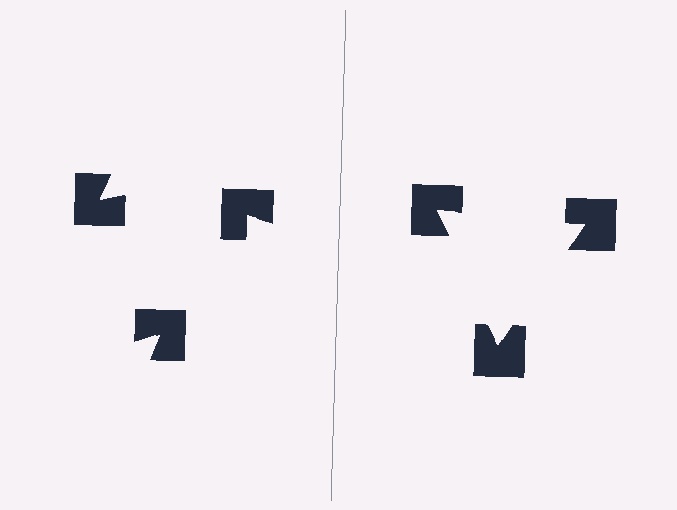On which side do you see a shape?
An illusory triangle appears on the right side. On the left side the wedge cuts are rotated, so no coherent shape forms.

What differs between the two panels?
The notched squares are positioned identically on both sides; only the wedge orientations differ. On the right they align to a triangle; on the left they are misaligned.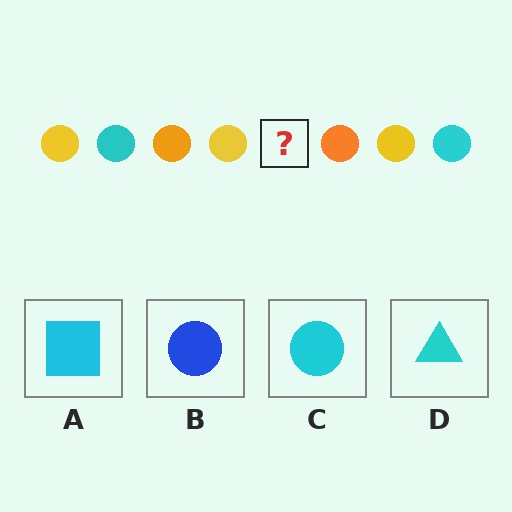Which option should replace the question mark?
Option C.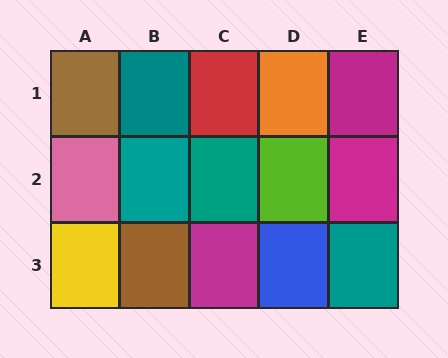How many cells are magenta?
3 cells are magenta.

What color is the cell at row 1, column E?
Magenta.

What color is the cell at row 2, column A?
Pink.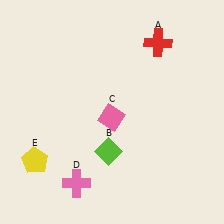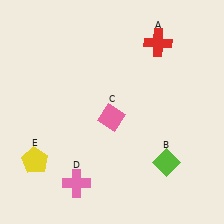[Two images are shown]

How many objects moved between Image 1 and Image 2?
1 object moved between the two images.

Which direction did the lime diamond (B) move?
The lime diamond (B) moved right.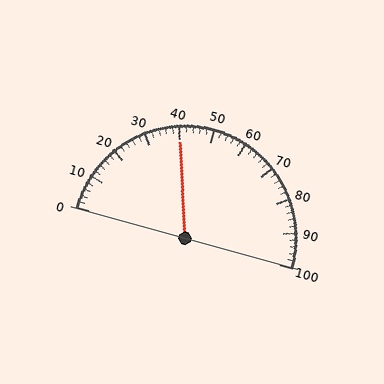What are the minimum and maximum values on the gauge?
The gauge ranges from 0 to 100.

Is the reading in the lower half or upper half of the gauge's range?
The reading is in the lower half of the range (0 to 100).